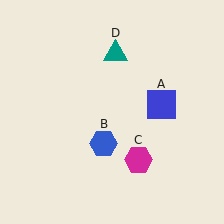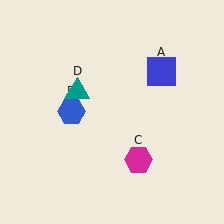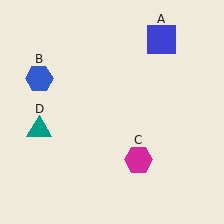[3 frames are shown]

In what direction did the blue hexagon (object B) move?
The blue hexagon (object B) moved up and to the left.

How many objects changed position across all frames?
3 objects changed position: blue square (object A), blue hexagon (object B), teal triangle (object D).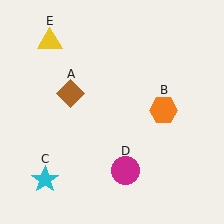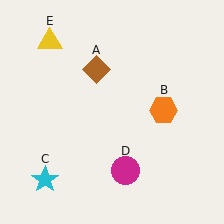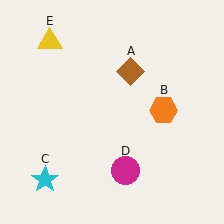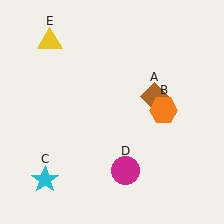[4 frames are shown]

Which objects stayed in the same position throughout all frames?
Orange hexagon (object B) and cyan star (object C) and magenta circle (object D) and yellow triangle (object E) remained stationary.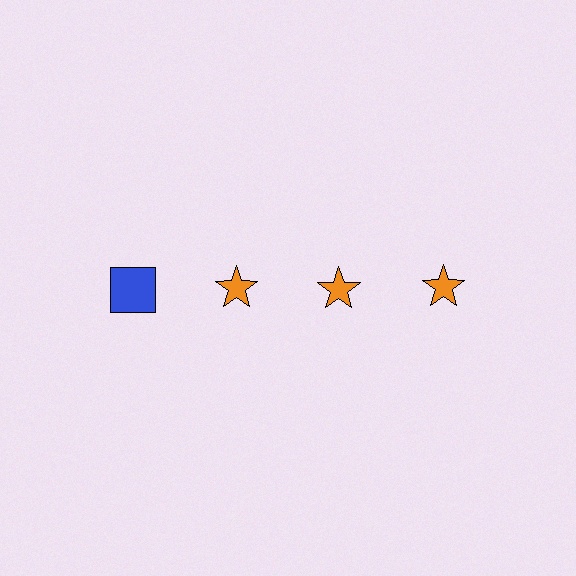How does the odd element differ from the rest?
It differs in both color (blue instead of orange) and shape (square instead of star).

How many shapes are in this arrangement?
There are 4 shapes arranged in a grid pattern.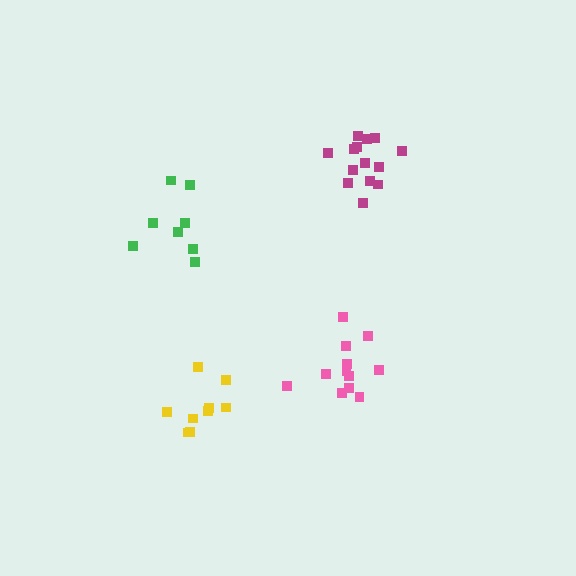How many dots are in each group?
Group 1: 14 dots, Group 2: 9 dots, Group 3: 12 dots, Group 4: 8 dots (43 total).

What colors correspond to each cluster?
The clusters are colored: magenta, yellow, pink, green.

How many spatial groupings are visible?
There are 4 spatial groupings.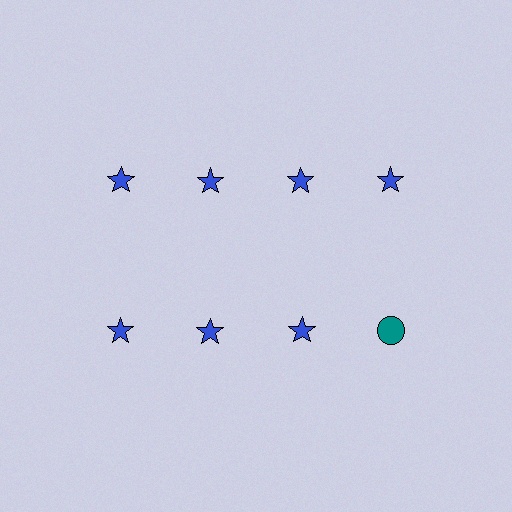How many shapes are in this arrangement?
There are 8 shapes arranged in a grid pattern.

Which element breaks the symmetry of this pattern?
The teal circle in the second row, second from right column breaks the symmetry. All other shapes are blue stars.